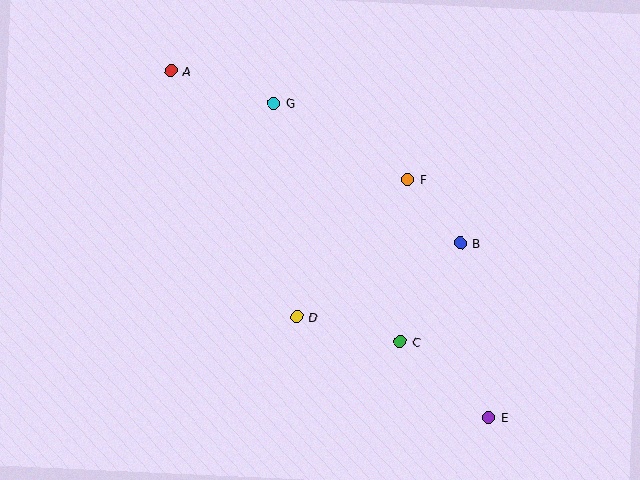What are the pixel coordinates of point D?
Point D is at (297, 317).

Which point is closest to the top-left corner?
Point A is closest to the top-left corner.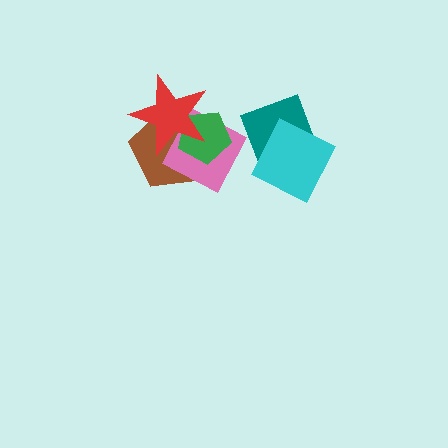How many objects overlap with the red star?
3 objects overlap with the red star.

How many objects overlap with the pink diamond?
3 objects overlap with the pink diamond.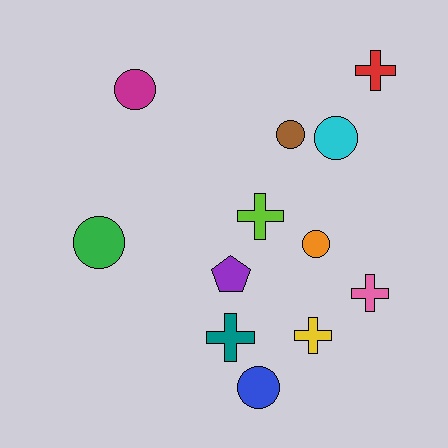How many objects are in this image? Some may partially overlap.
There are 12 objects.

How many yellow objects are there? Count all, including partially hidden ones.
There is 1 yellow object.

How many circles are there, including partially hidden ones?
There are 6 circles.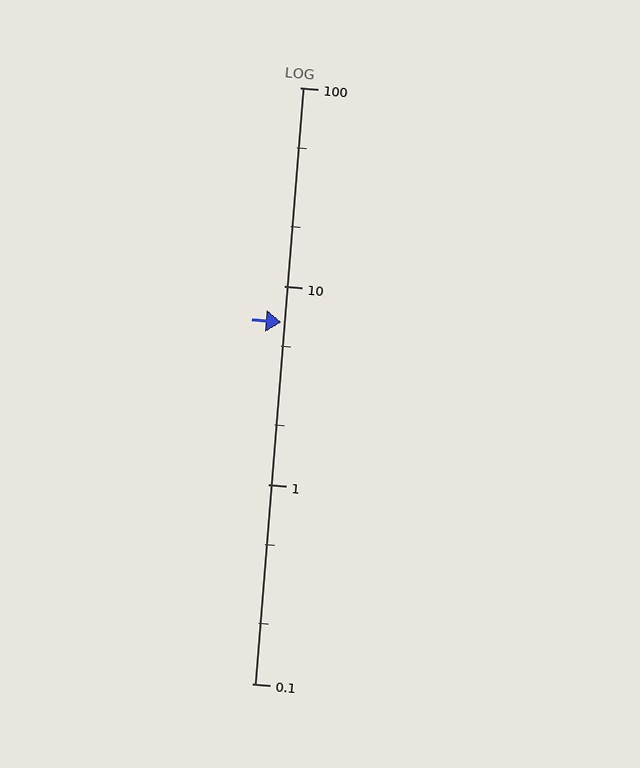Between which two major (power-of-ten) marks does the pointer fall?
The pointer is between 1 and 10.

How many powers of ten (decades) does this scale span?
The scale spans 3 decades, from 0.1 to 100.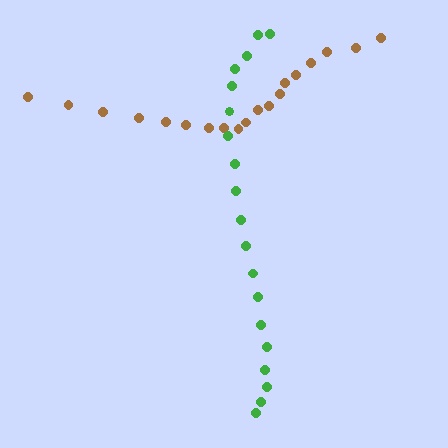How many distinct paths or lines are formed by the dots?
There are 2 distinct paths.